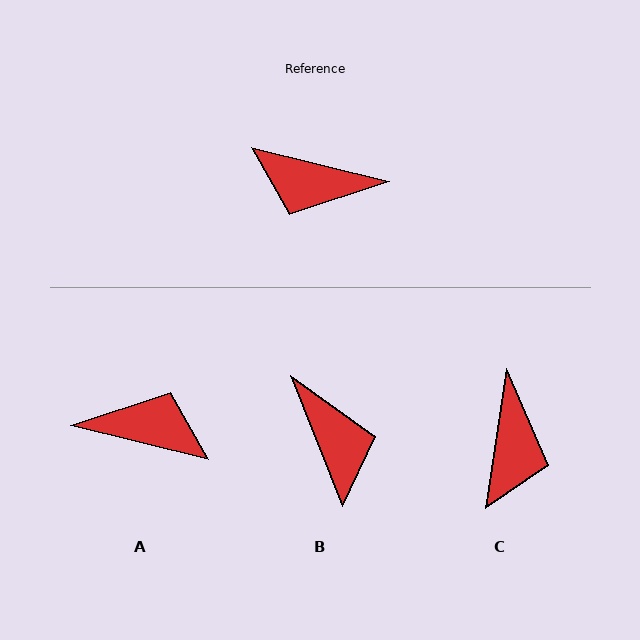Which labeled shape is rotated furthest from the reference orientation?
A, about 180 degrees away.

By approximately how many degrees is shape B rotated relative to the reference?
Approximately 126 degrees counter-clockwise.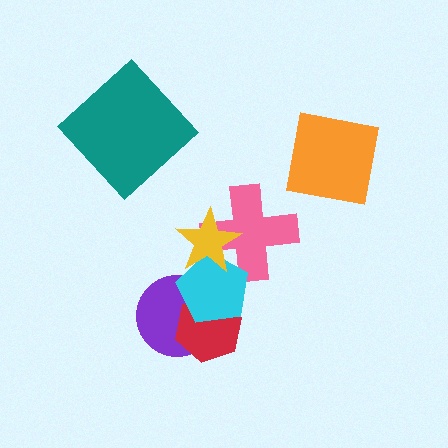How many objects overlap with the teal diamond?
0 objects overlap with the teal diamond.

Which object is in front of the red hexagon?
The cyan pentagon is in front of the red hexagon.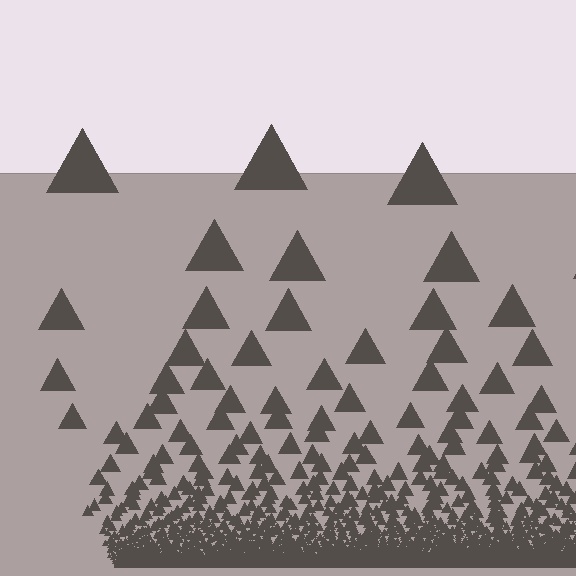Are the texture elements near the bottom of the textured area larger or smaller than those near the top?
Smaller. The gradient is inverted — elements near the bottom are smaller and denser.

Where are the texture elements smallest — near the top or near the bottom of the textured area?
Near the bottom.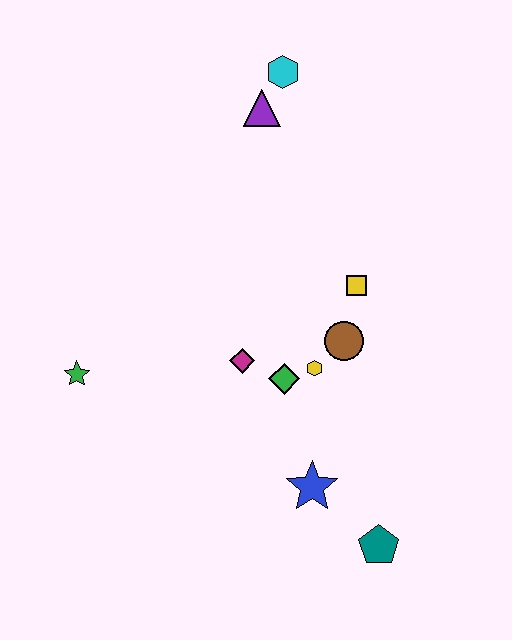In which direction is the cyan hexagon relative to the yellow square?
The cyan hexagon is above the yellow square.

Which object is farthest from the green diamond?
The cyan hexagon is farthest from the green diamond.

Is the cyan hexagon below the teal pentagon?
No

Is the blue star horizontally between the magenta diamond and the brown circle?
Yes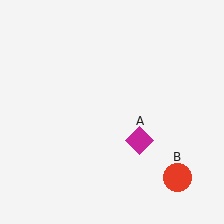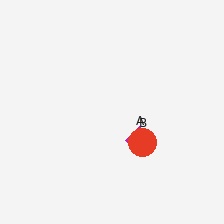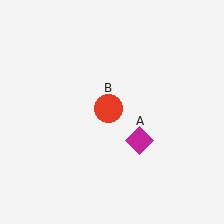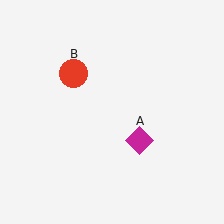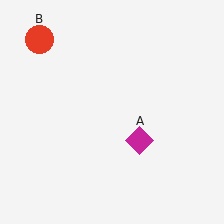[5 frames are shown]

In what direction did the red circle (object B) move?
The red circle (object B) moved up and to the left.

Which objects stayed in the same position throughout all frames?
Magenta diamond (object A) remained stationary.